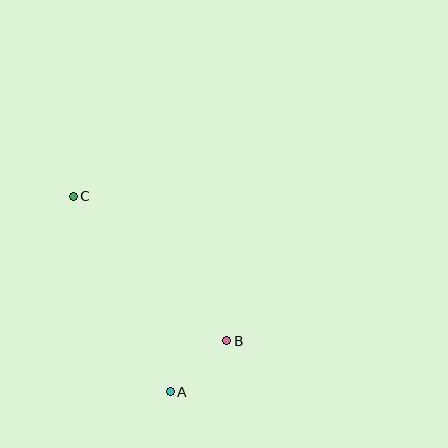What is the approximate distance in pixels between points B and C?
The distance between B and C is approximately 211 pixels.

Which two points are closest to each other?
Points A and B are closest to each other.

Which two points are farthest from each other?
Points A and C are farthest from each other.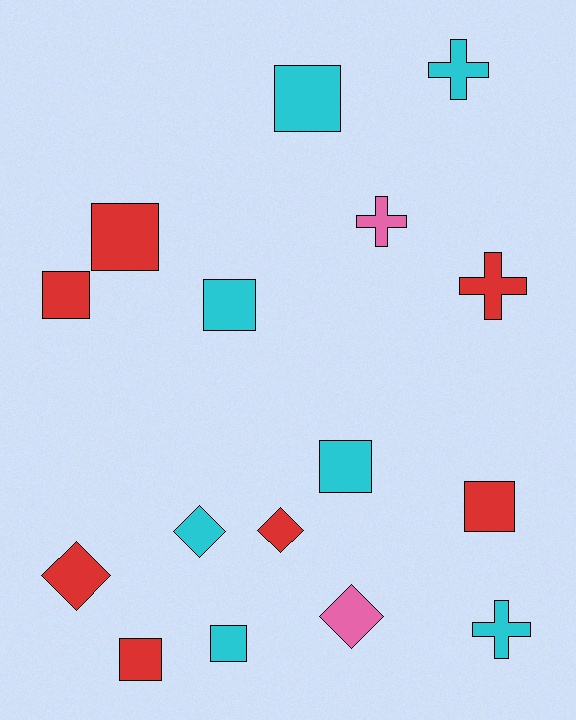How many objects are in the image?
There are 16 objects.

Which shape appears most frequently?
Square, with 8 objects.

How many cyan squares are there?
There are 4 cyan squares.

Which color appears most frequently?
Red, with 7 objects.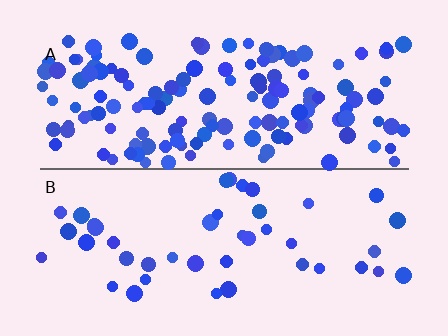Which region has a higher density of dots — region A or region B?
A (the top).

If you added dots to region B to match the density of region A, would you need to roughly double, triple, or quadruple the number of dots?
Approximately triple.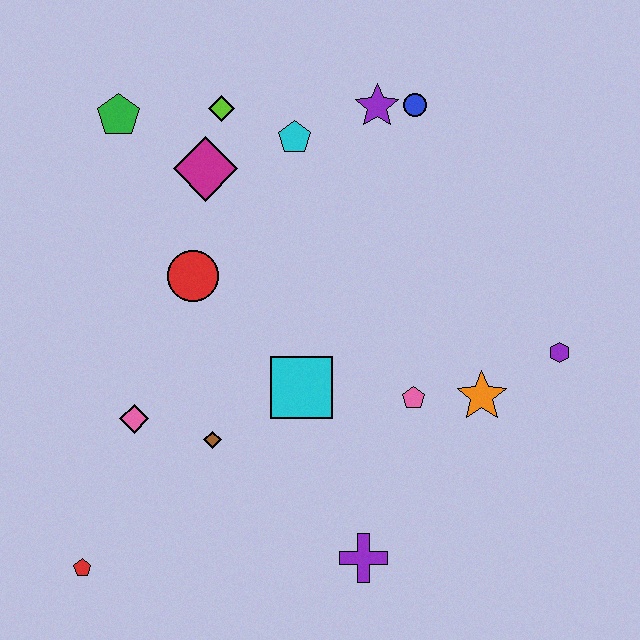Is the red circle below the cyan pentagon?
Yes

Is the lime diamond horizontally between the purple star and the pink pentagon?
No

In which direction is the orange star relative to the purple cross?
The orange star is above the purple cross.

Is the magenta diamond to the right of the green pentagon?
Yes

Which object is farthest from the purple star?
The red pentagon is farthest from the purple star.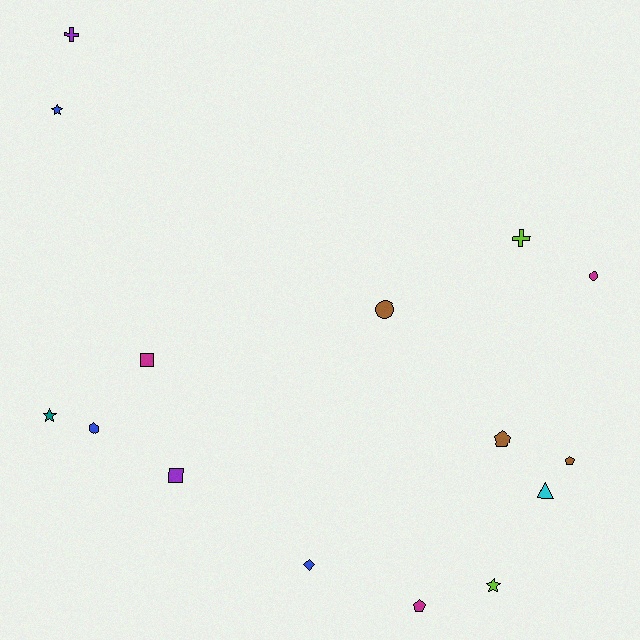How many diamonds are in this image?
There is 1 diamond.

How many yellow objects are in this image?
There are no yellow objects.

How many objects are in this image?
There are 15 objects.